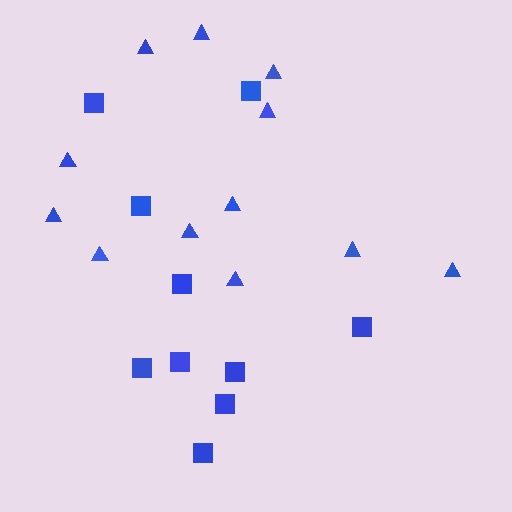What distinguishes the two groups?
There are 2 groups: one group of triangles (12) and one group of squares (10).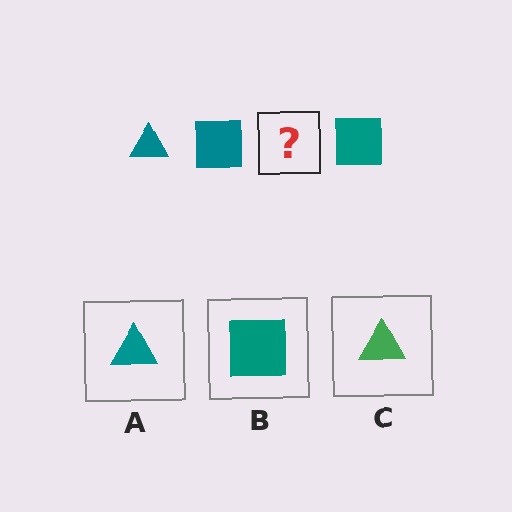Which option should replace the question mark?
Option A.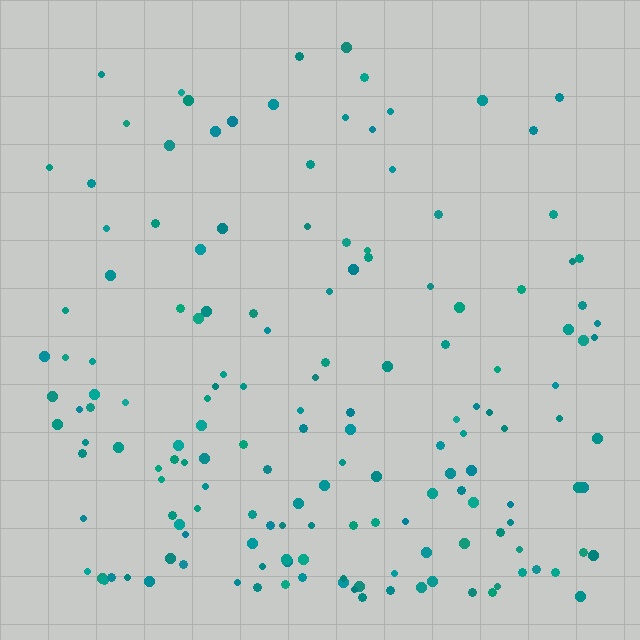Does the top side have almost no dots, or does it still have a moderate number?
Still a moderate number, just noticeably fewer than the bottom.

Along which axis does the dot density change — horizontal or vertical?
Vertical.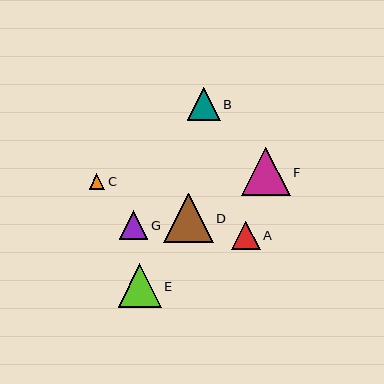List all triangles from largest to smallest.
From largest to smallest: D, F, E, B, G, A, C.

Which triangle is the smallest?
Triangle C is the smallest with a size of approximately 15 pixels.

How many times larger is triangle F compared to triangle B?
Triangle F is approximately 1.5 times the size of triangle B.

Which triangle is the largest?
Triangle D is the largest with a size of approximately 49 pixels.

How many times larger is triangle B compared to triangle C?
Triangle B is approximately 2.1 times the size of triangle C.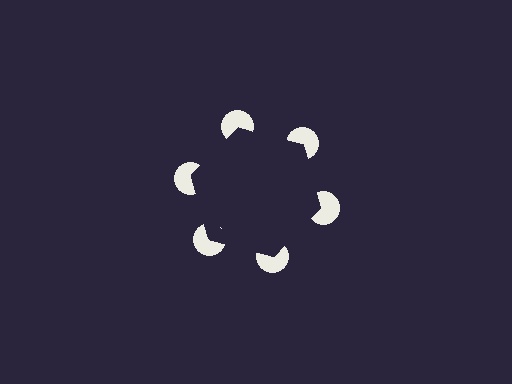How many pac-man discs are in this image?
There are 6 — one at each vertex of the illusory hexagon.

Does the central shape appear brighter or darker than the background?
It typically appears slightly darker than the background, even though no actual brightness change is drawn.